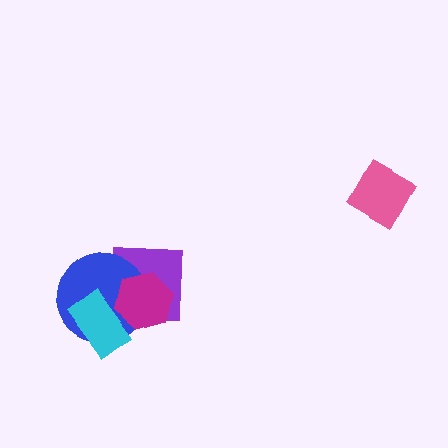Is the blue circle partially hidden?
Yes, it is partially covered by another shape.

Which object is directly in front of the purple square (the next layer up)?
The blue circle is directly in front of the purple square.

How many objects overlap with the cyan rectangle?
2 objects overlap with the cyan rectangle.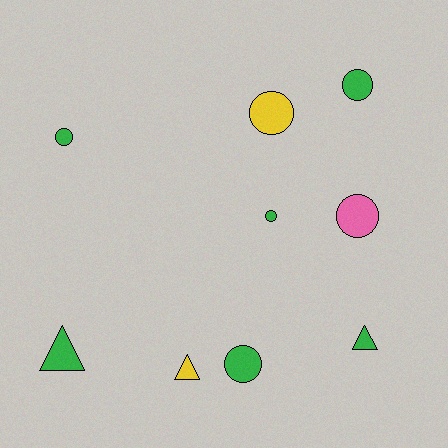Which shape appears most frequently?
Circle, with 6 objects.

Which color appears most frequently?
Green, with 6 objects.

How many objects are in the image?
There are 9 objects.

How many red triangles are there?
There are no red triangles.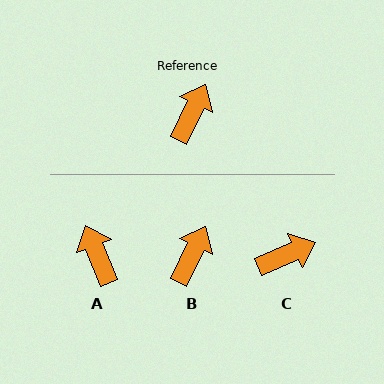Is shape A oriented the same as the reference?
No, it is off by about 48 degrees.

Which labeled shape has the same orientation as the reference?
B.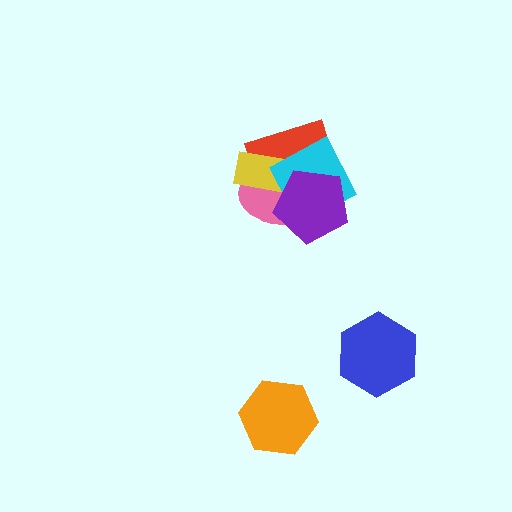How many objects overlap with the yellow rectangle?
4 objects overlap with the yellow rectangle.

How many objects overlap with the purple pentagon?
4 objects overlap with the purple pentagon.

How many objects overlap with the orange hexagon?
0 objects overlap with the orange hexagon.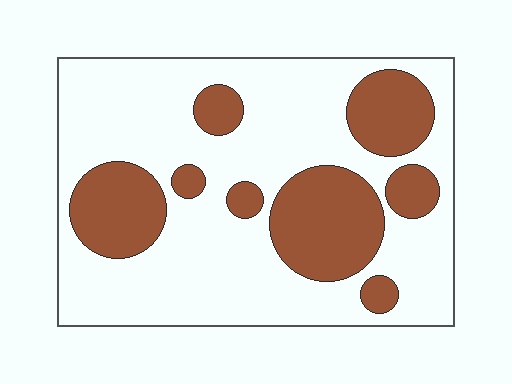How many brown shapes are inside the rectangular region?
8.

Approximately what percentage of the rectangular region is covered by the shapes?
Approximately 30%.